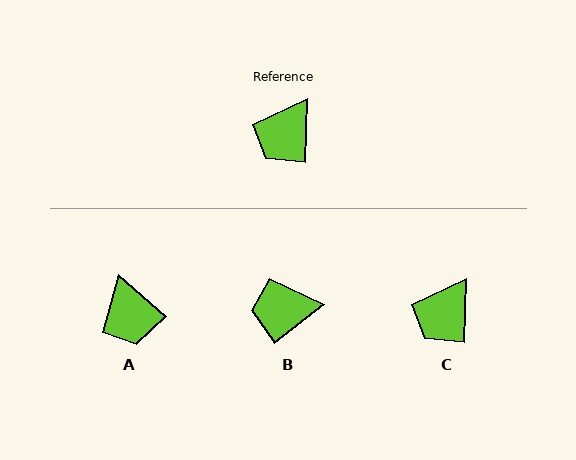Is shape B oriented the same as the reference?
No, it is off by about 50 degrees.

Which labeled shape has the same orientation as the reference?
C.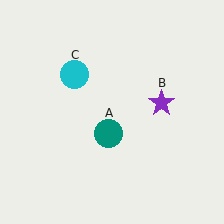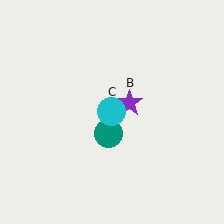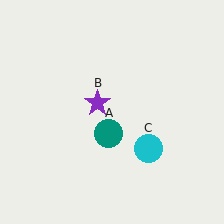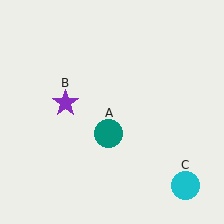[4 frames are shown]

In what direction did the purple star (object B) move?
The purple star (object B) moved left.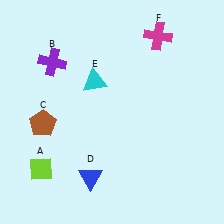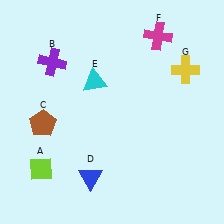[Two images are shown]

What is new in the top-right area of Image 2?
A yellow cross (G) was added in the top-right area of Image 2.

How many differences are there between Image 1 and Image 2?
There is 1 difference between the two images.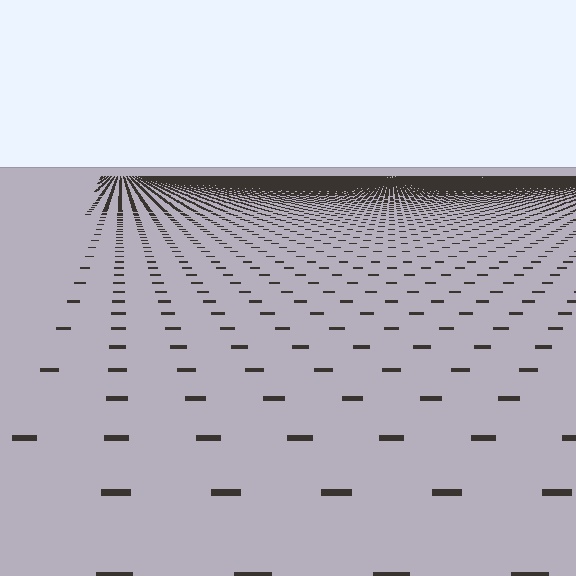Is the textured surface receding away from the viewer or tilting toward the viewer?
The surface is receding away from the viewer. Texture elements get smaller and denser toward the top.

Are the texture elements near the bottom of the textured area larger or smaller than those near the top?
Larger. Near the bottom, elements are closer to the viewer and appear at a bigger on-screen size.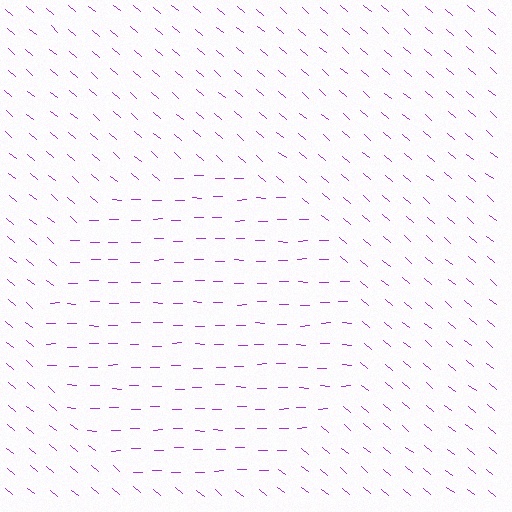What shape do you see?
I see a circle.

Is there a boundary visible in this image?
Yes, there is a texture boundary formed by a change in line orientation.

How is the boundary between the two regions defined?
The boundary is defined purely by a change in line orientation (approximately 40 degrees difference). All lines are the same color and thickness.